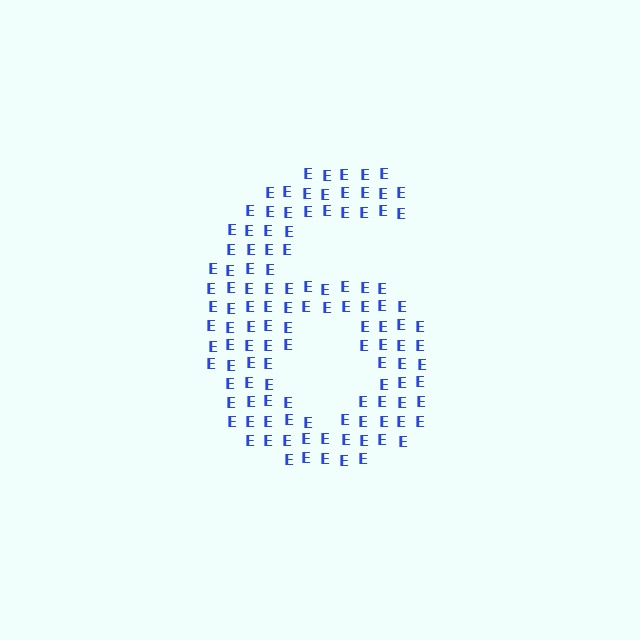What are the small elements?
The small elements are letter E's.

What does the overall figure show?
The overall figure shows the digit 6.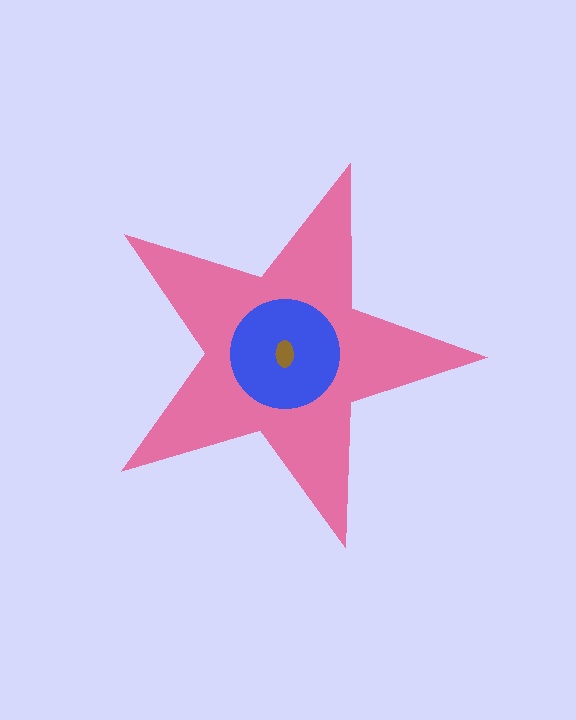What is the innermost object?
The brown ellipse.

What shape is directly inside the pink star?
The blue circle.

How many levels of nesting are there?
3.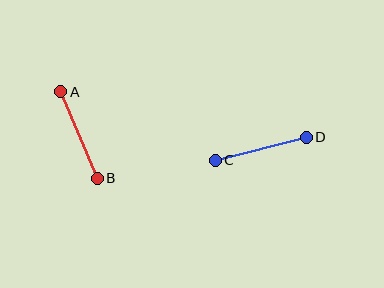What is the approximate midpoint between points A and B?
The midpoint is at approximately (79, 135) pixels.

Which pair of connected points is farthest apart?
Points A and B are farthest apart.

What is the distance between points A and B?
The distance is approximately 94 pixels.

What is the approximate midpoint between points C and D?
The midpoint is at approximately (261, 149) pixels.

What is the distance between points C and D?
The distance is approximately 94 pixels.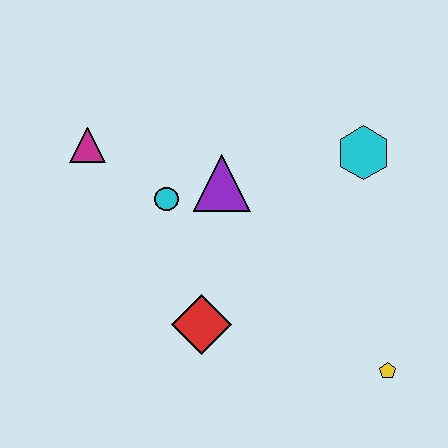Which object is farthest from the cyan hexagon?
The magenta triangle is farthest from the cyan hexagon.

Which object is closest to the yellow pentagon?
The red diamond is closest to the yellow pentagon.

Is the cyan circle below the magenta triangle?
Yes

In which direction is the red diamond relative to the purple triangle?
The red diamond is below the purple triangle.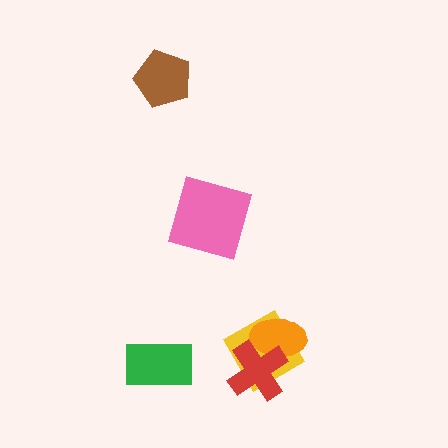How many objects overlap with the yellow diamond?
2 objects overlap with the yellow diamond.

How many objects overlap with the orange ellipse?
2 objects overlap with the orange ellipse.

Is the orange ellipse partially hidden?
Yes, it is partially covered by another shape.